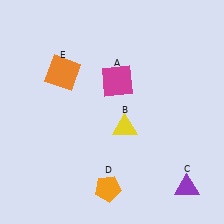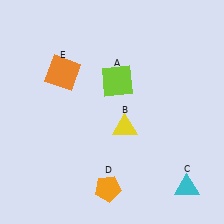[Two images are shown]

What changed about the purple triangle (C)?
In Image 1, C is purple. In Image 2, it changed to cyan.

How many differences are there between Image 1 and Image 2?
There are 2 differences between the two images.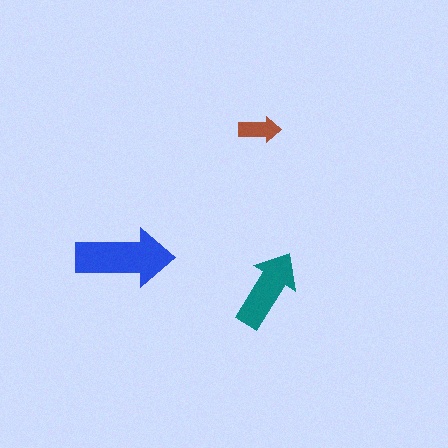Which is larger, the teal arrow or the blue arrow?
The blue one.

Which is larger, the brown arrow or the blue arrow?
The blue one.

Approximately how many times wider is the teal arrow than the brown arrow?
About 2 times wider.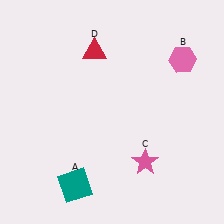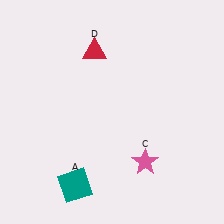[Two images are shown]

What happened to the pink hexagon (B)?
The pink hexagon (B) was removed in Image 2. It was in the top-right area of Image 1.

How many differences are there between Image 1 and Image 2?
There is 1 difference between the two images.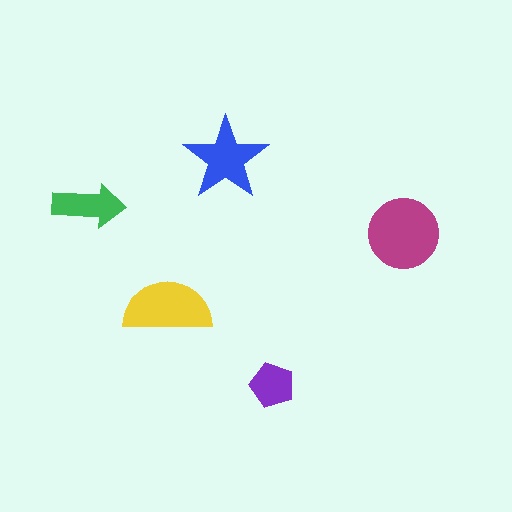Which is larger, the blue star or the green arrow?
The blue star.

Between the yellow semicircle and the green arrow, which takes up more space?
The yellow semicircle.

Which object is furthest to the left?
The green arrow is leftmost.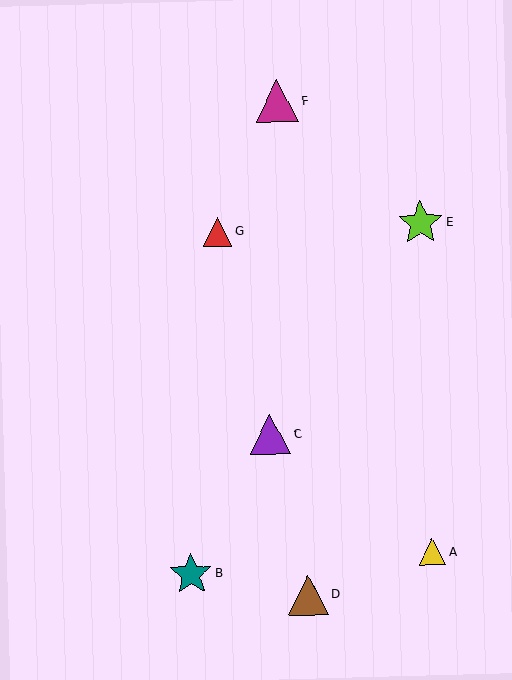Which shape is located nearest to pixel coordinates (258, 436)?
The purple triangle (labeled C) at (270, 434) is nearest to that location.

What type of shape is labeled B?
Shape B is a teal star.